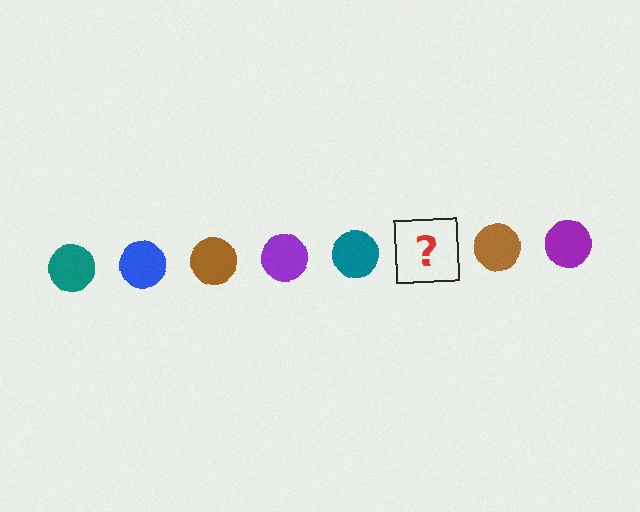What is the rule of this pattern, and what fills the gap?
The rule is that the pattern cycles through teal, blue, brown, purple circles. The gap should be filled with a blue circle.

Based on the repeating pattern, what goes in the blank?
The blank should be a blue circle.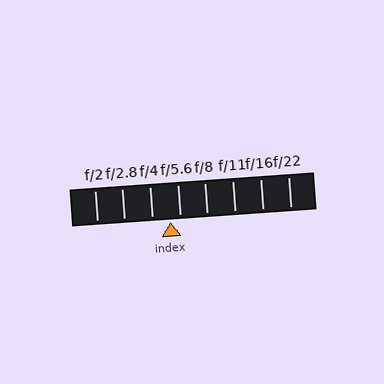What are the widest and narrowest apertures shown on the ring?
The widest aperture shown is f/2 and the narrowest is f/22.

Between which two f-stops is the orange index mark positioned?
The index mark is between f/4 and f/5.6.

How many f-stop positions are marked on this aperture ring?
There are 8 f-stop positions marked.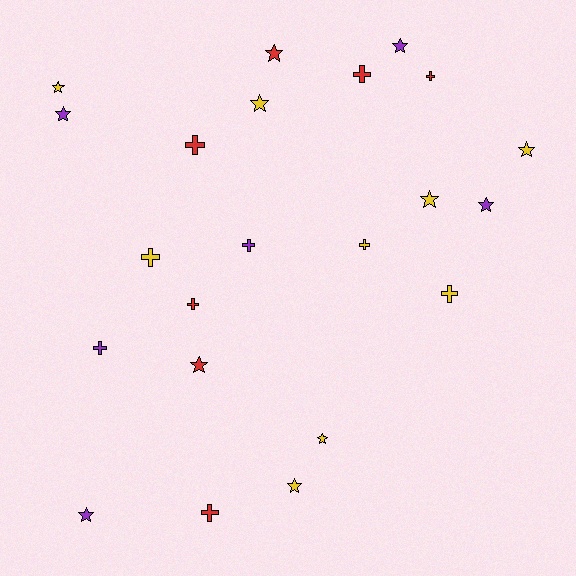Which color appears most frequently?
Yellow, with 9 objects.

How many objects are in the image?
There are 22 objects.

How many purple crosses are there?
There are 2 purple crosses.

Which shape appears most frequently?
Star, with 12 objects.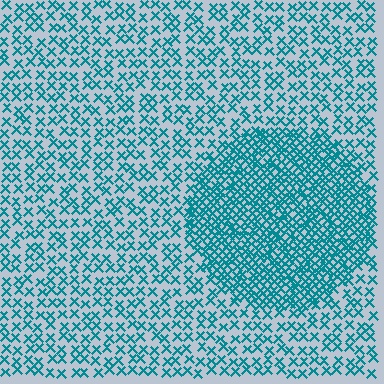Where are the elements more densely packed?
The elements are more densely packed inside the circle boundary.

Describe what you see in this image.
The image contains small teal elements arranged at two different densities. A circle-shaped region is visible where the elements are more densely packed than the surrounding area.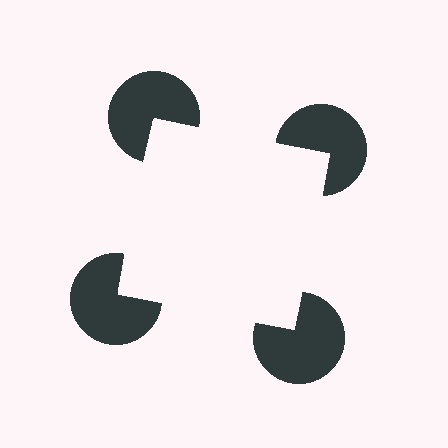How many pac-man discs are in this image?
There are 4 — one at each vertex of the illusory square.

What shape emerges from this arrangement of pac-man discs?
An illusory square — its edges are inferred from the aligned wedge cuts in the pac-man discs, not physically drawn.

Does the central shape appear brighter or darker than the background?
It typically appears slightly brighter than the background, even though no actual brightness change is drawn.